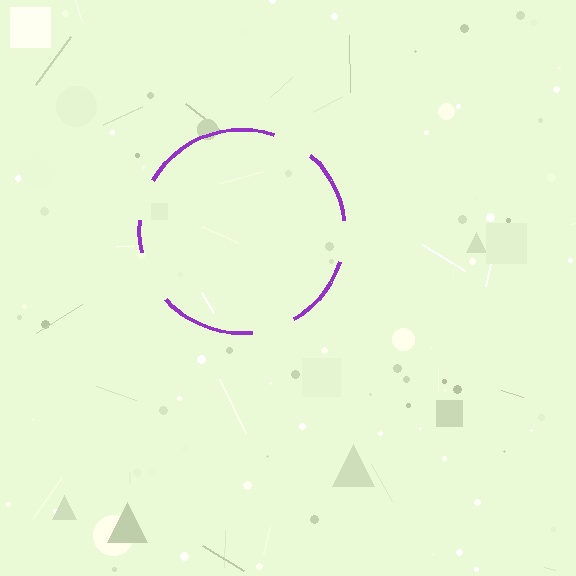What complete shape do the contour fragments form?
The contour fragments form a circle.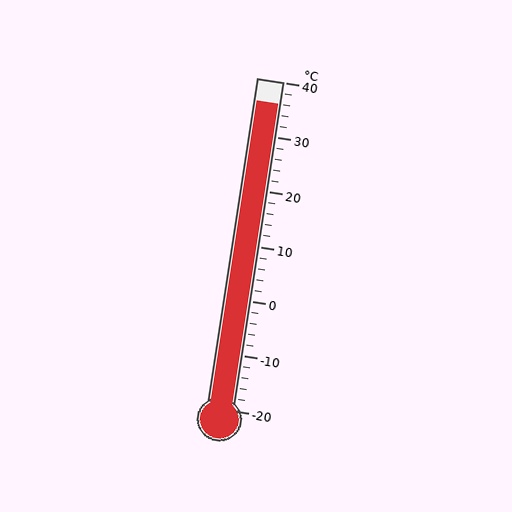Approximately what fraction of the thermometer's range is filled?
The thermometer is filled to approximately 95% of its range.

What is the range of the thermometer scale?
The thermometer scale ranges from -20°C to 40°C.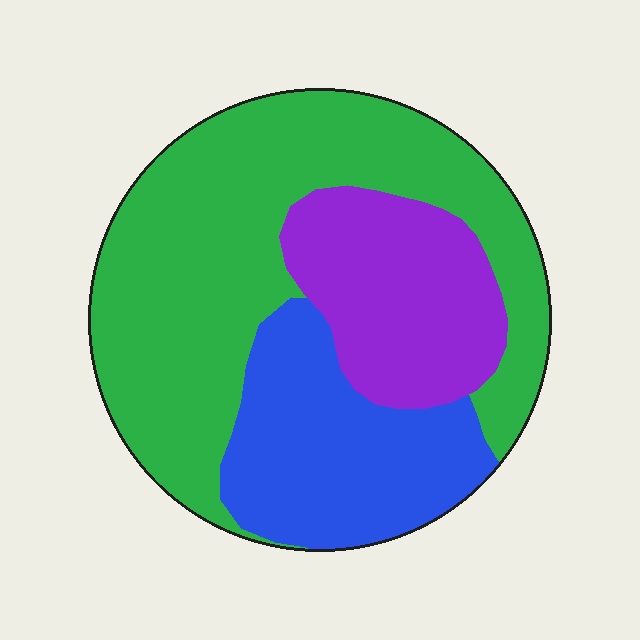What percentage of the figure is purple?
Purple takes up less than a quarter of the figure.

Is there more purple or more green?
Green.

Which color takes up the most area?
Green, at roughly 55%.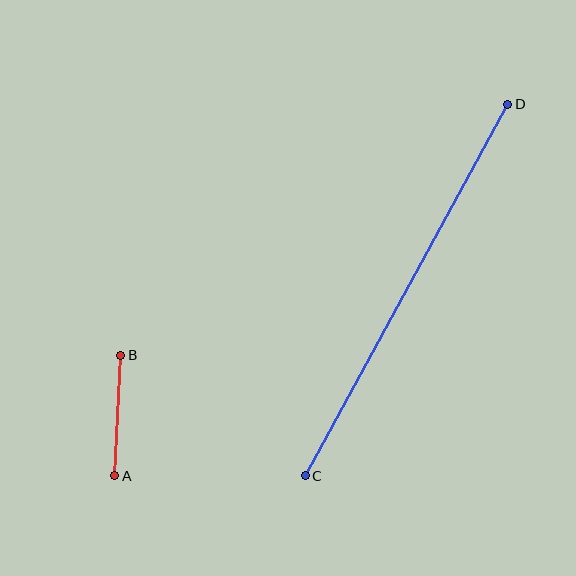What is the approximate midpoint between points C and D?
The midpoint is at approximately (407, 290) pixels.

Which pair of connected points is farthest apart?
Points C and D are farthest apart.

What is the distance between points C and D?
The distance is approximately 423 pixels.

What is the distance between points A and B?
The distance is approximately 121 pixels.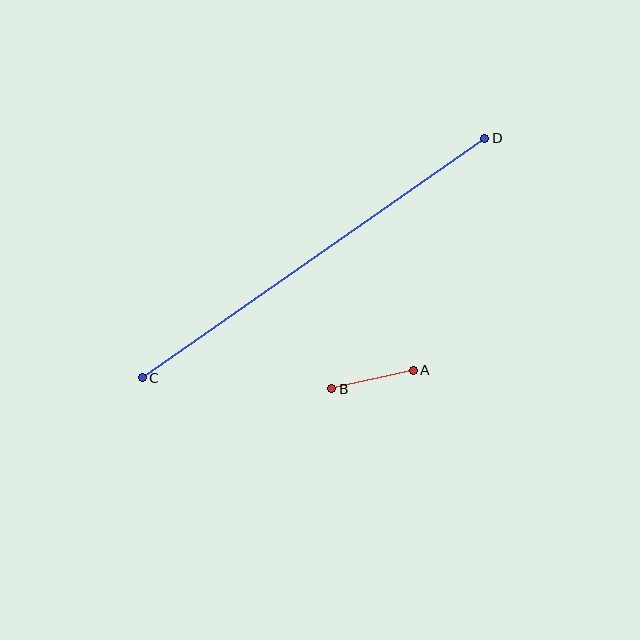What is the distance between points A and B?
The distance is approximately 84 pixels.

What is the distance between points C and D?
The distance is approximately 418 pixels.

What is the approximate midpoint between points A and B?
The midpoint is at approximately (373, 379) pixels.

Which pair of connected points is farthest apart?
Points C and D are farthest apart.